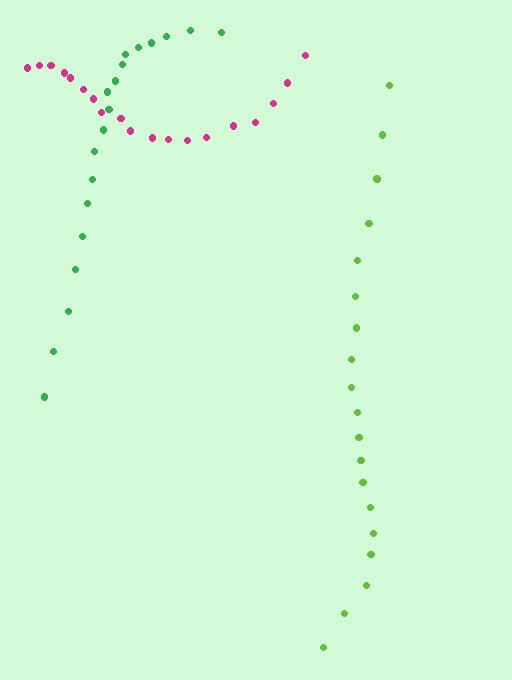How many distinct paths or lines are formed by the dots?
There are 3 distinct paths.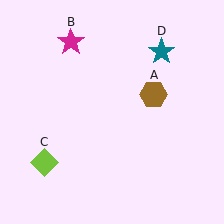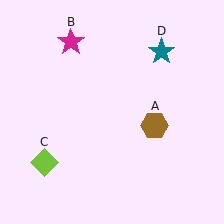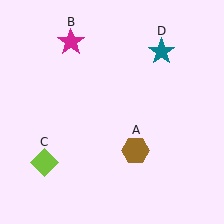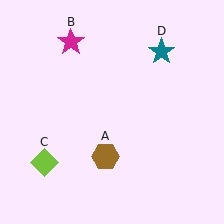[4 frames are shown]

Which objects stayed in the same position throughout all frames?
Magenta star (object B) and lime diamond (object C) and teal star (object D) remained stationary.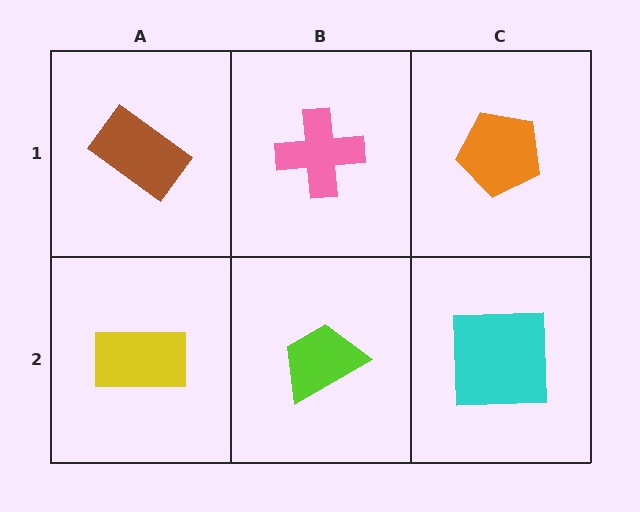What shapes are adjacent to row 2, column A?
A brown rectangle (row 1, column A), a lime trapezoid (row 2, column B).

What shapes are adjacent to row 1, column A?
A yellow rectangle (row 2, column A), a pink cross (row 1, column B).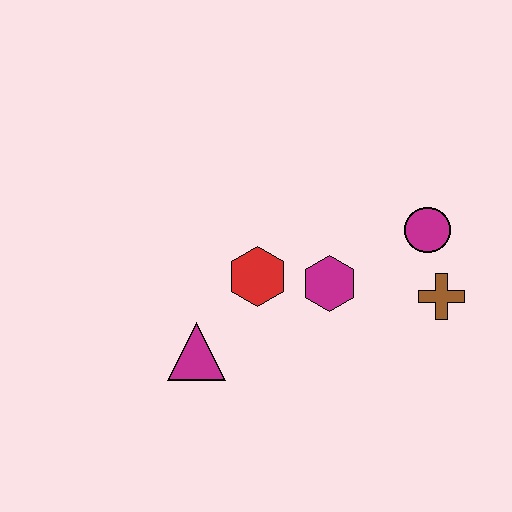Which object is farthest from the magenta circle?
The magenta triangle is farthest from the magenta circle.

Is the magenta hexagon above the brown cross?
Yes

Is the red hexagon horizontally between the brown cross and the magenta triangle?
Yes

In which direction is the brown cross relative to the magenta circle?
The brown cross is below the magenta circle.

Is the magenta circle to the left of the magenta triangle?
No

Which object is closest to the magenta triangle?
The red hexagon is closest to the magenta triangle.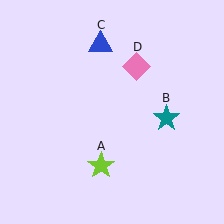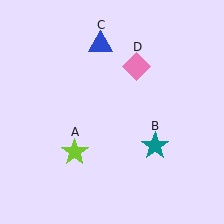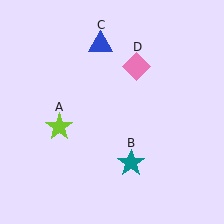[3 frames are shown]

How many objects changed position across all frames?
2 objects changed position: lime star (object A), teal star (object B).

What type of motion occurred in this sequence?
The lime star (object A), teal star (object B) rotated clockwise around the center of the scene.